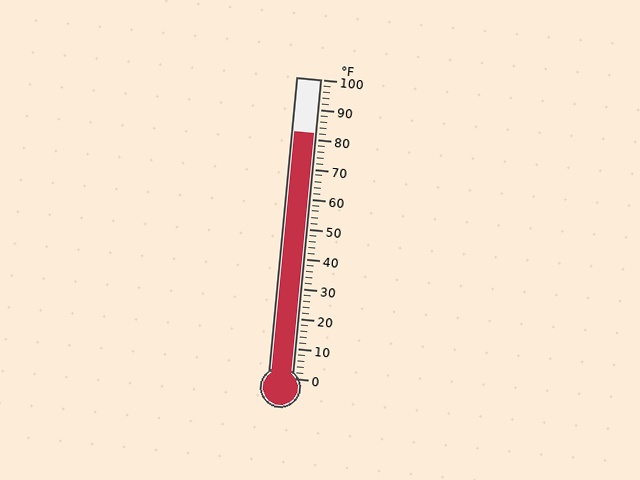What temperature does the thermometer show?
The thermometer shows approximately 82°F.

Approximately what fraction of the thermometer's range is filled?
The thermometer is filled to approximately 80% of its range.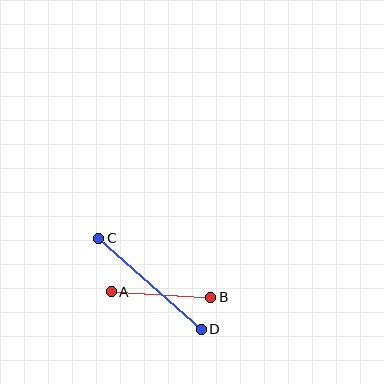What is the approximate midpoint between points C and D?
The midpoint is at approximately (150, 284) pixels.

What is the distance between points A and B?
The distance is approximately 100 pixels.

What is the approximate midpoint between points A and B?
The midpoint is at approximately (161, 294) pixels.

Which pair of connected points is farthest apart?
Points C and D are farthest apart.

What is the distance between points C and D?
The distance is approximately 137 pixels.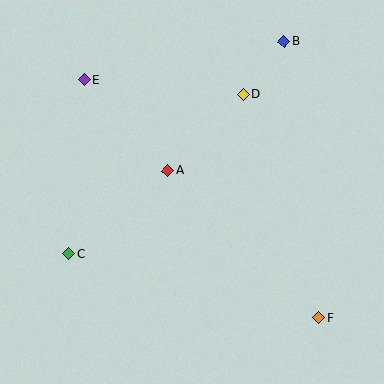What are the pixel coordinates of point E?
Point E is at (85, 80).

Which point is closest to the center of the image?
Point A at (167, 171) is closest to the center.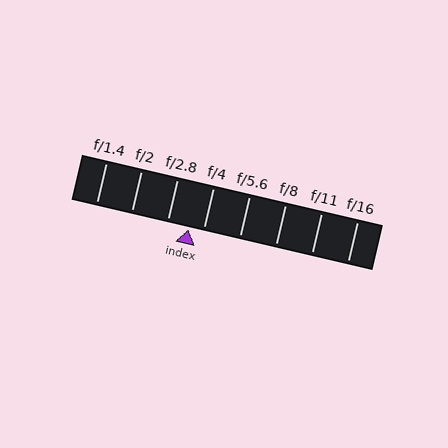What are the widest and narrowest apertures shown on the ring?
The widest aperture shown is f/1.4 and the narrowest is f/16.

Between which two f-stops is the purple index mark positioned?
The index mark is between f/2.8 and f/4.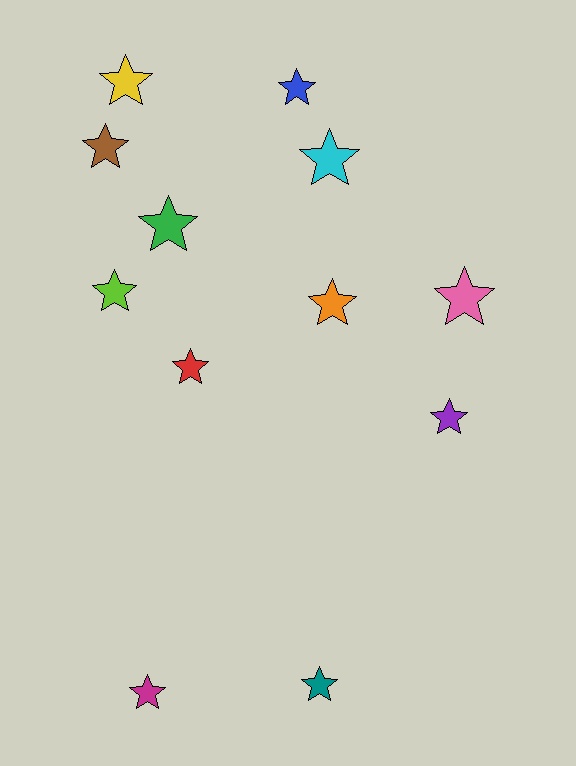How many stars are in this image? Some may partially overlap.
There are 12 stars.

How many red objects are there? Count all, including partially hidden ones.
There is 1 red object.